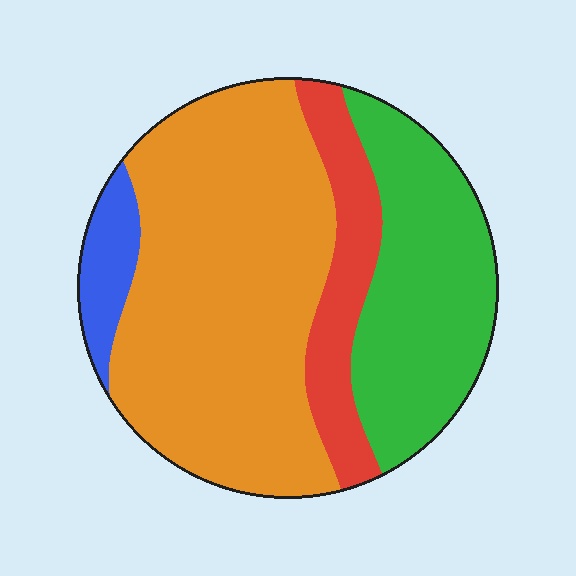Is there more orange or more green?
Orange.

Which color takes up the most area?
Orange, at roughly 55%.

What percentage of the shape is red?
Red takes up less than a sixth of the shape.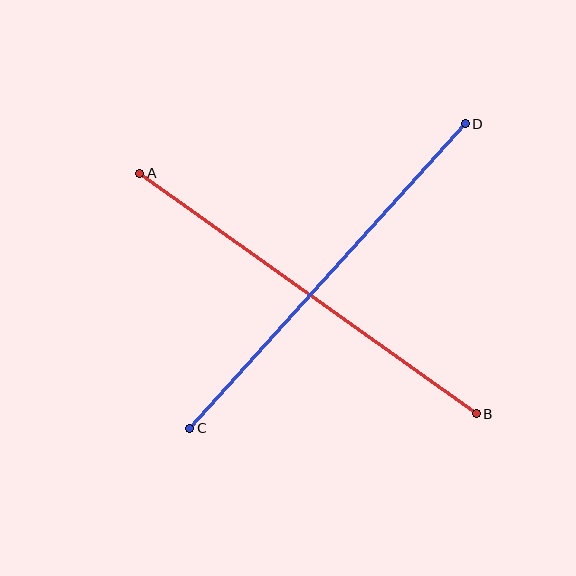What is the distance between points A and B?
The distance is approximately 414 pixels.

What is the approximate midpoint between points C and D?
The midpoint is at approximately (327, 276) pixels.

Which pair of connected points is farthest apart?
Points A and B are farthest apart.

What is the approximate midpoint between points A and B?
The midpoint is at approximately (308, 293) pixels.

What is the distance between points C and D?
The distance is approximately 411 pixels.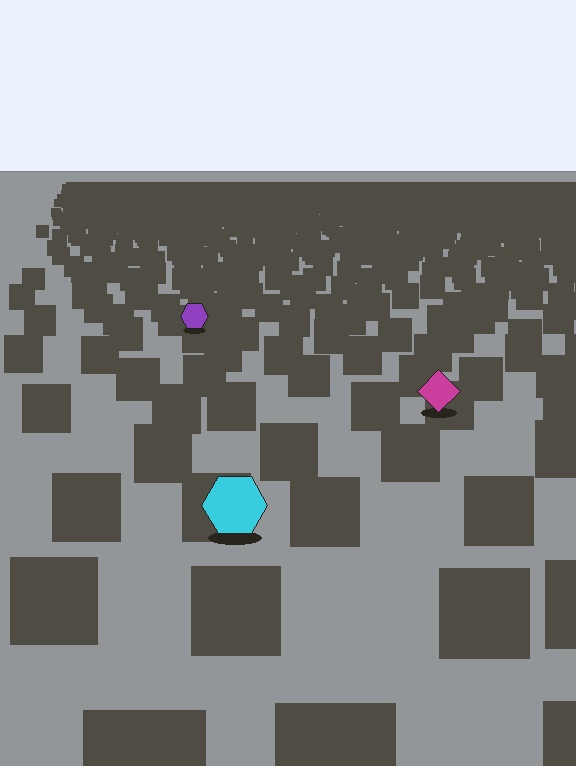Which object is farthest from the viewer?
The purple hexagon is farthest from the viewer. It appears smaller and the ground texture around it is denser.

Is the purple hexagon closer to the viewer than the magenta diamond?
No. The magenta diamond is closer — you can tell from the texture gradient: the ground texture is coarser near it.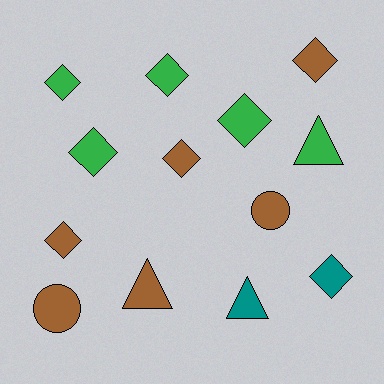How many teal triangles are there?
There is 1 teal triangle.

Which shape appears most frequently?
Diamond, with 8 objects.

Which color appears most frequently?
Brown, with 6 objects.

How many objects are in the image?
There are 13 objects.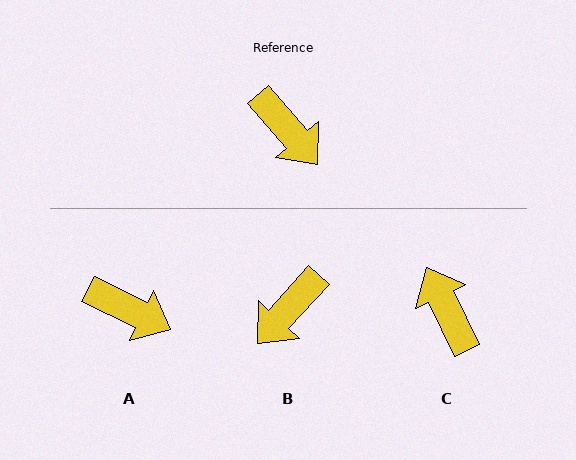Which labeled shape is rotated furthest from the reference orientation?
C, about 165 degrees away.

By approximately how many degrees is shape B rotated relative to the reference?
Approximately 83 degrees clockwise.